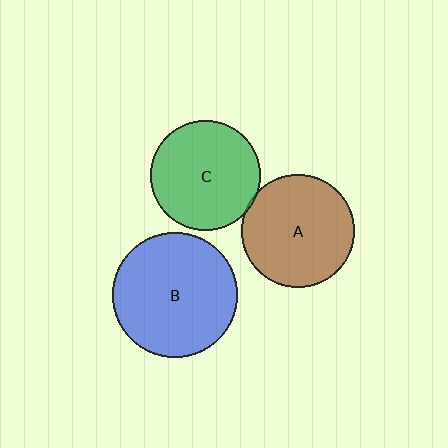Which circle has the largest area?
Circle B (blue).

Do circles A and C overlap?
Yes.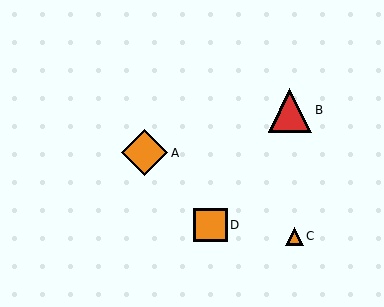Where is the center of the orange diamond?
The center of the orange diamond is at (145, 153).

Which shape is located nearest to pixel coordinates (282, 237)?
The orange triangle (labeled C) at (294, 236) is nearest to that location.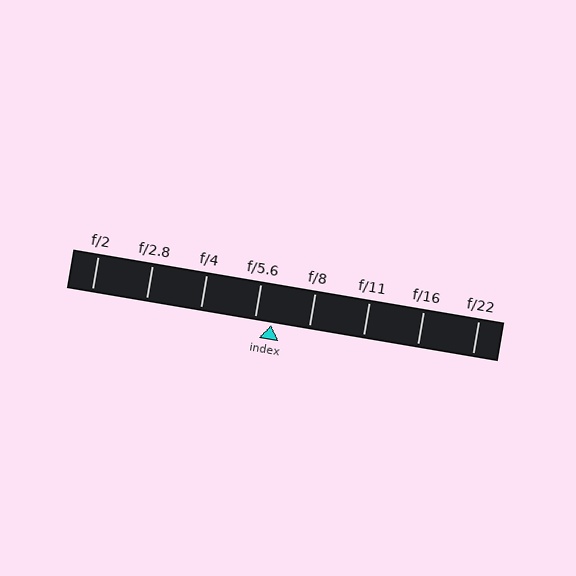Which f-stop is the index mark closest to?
The index mark is closest to f/5.6.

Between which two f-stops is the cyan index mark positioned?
The index mark is between f/5.6 and f/8.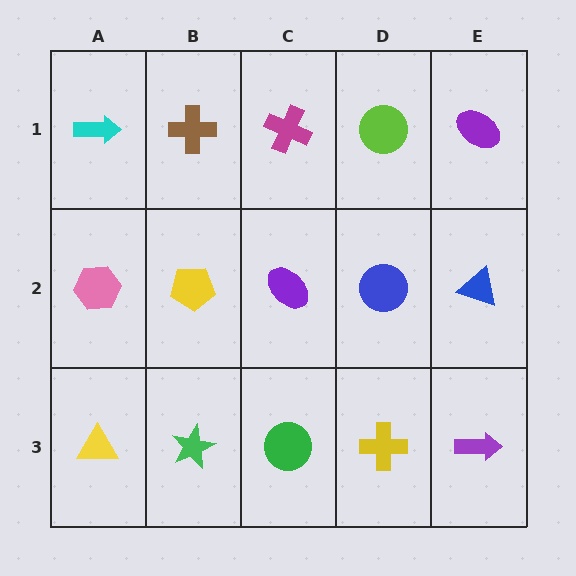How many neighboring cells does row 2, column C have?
4.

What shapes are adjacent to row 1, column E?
A blue triangle (row 2, column E), a lime circle (row 1, column D).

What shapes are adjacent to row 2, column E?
A purple ellipse (row 1, column E), a purple arrow (row 3, column E), a blue circle (row 2, column D).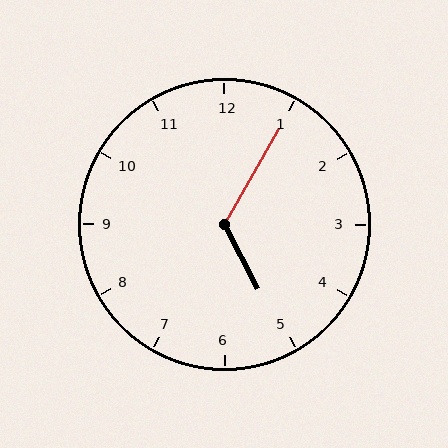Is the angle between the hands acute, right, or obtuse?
It is obtuse.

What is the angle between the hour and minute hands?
Approximately 122 degrees.